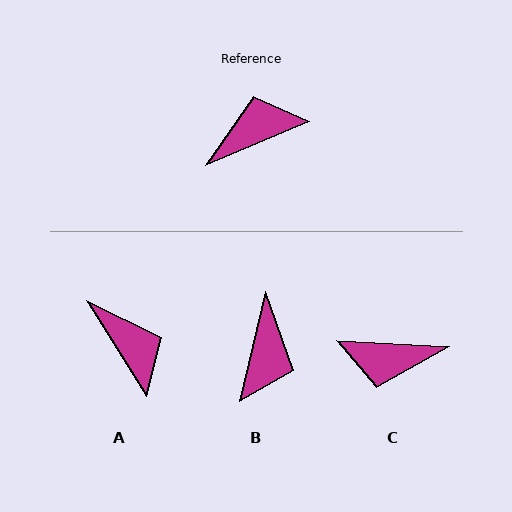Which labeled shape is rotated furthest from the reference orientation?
C, about 154 degrees away.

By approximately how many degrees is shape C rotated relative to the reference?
Approximately 154 degrees counter-clockwise.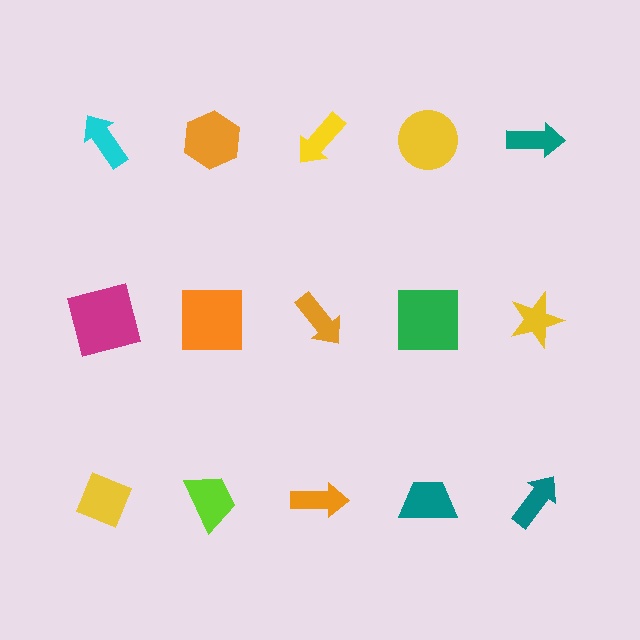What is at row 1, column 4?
A yellow circle.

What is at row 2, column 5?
A yellow star.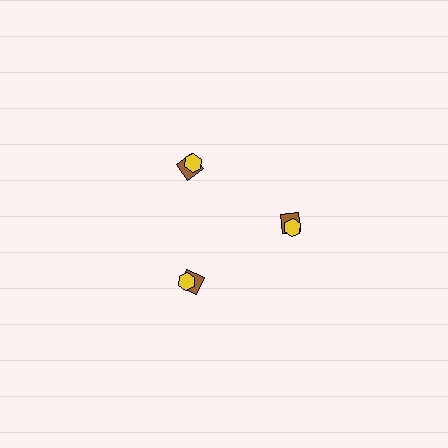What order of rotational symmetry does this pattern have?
This pattern has 3-fold rotational symmetry.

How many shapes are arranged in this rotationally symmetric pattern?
There are 6 shapes, arranged in 3 groups of 2.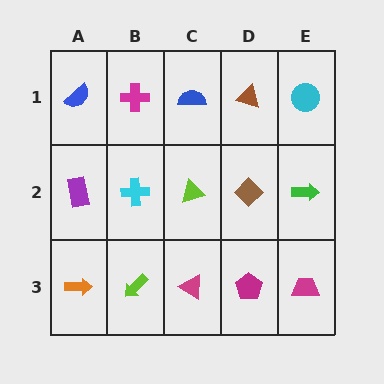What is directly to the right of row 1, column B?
A blue semicircle.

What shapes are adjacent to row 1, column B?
A cyan cross (row 2, column B), a blue semicircle (row 1, column A), a blue semicircle (row 1, column C).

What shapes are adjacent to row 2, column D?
A brown triangle (row 1, column D), a magenta pentagon (row 3, column D), a lime triangle (row 2, column C), a green arrow (row 2, column E).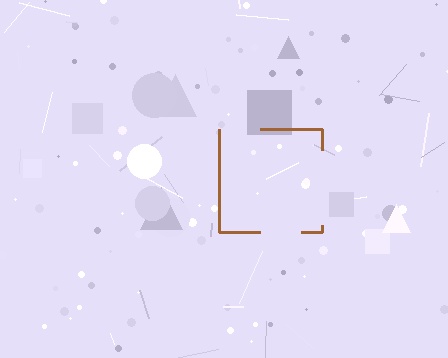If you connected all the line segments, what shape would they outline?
They would outline a square.